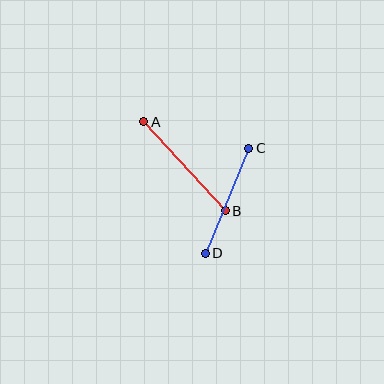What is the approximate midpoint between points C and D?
The midpoint is at approximately (227, 201) pixels.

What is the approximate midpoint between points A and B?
The midpoint is at approximately (184, 166) pixels.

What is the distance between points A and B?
The distance is approximately 120 pixels.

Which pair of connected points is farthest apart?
Points A and B are farthest apart.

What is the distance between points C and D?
The distance is approximately 114 pixels.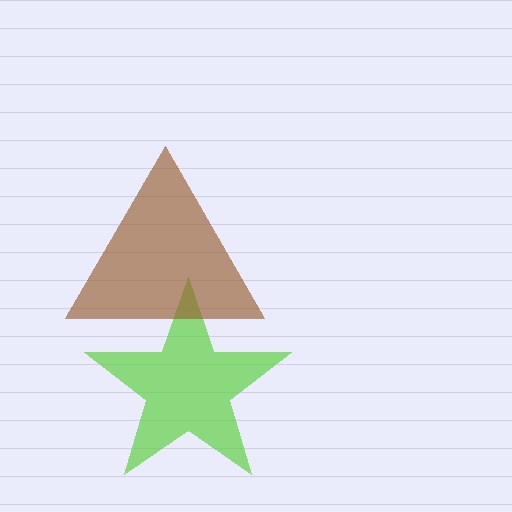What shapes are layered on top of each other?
The layered shapes are: a lime star, a brown triangle.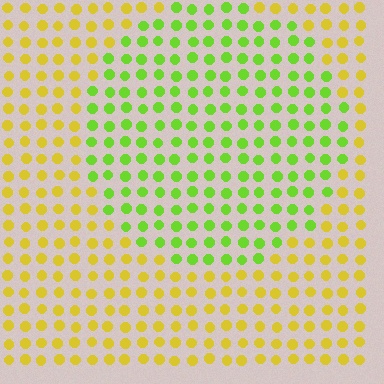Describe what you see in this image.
The image is filled with small yellow elements in a uniform arrangement. A circle-shaped region is visible where the elements are tinted to a slightly different hue, forming a subtle color boundary.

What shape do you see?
I see a circle.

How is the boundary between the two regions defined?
The boundary is defined purely by a slight shift in hue (about 44 degrees). Spacing, size, and orientation are identical on both sides.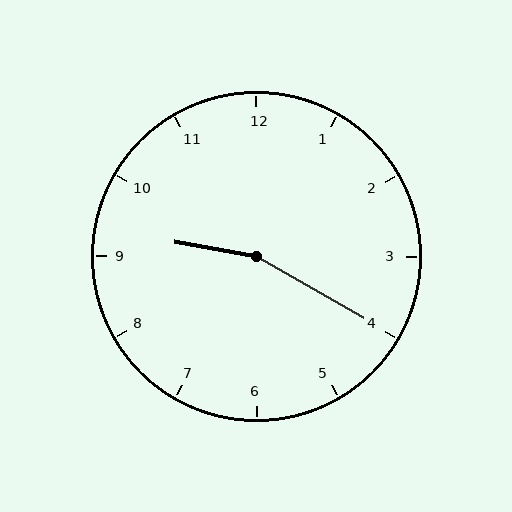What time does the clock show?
9:20.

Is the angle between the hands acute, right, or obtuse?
It is obtuse.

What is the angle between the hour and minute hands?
Approximately 160 degrees.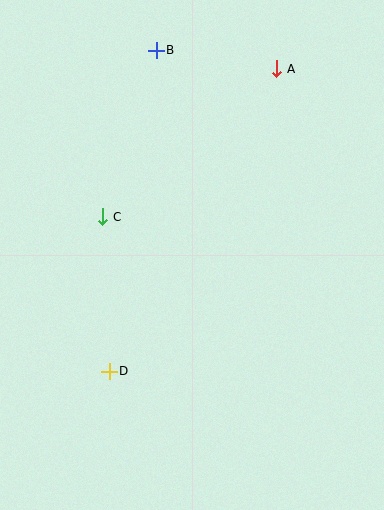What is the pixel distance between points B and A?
The distance between B and A is 122 pixels.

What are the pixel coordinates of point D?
Point D is at (109, 371).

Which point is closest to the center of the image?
Point C at (103, 217) is closest to the center.